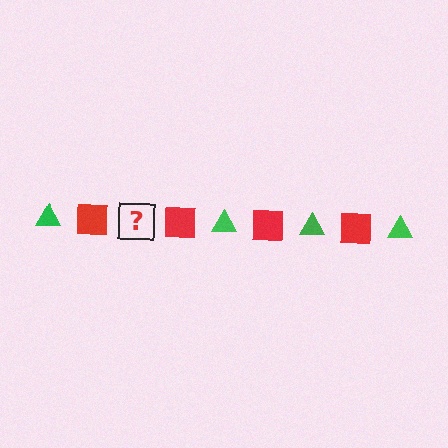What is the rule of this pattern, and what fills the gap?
The rule is that the pattern alternates between green triangle and red square. The gap should be filled with a green triangle.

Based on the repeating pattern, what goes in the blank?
The blank should be a green triangle.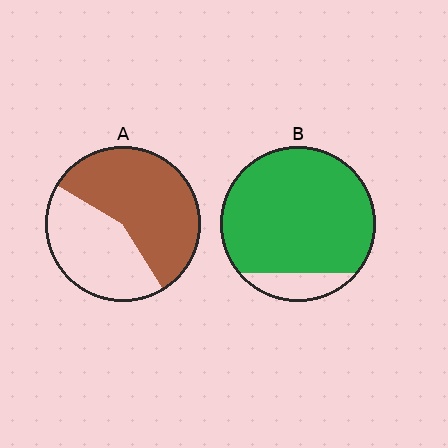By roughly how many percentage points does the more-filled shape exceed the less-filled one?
By roughly 30 percentage points (B over A).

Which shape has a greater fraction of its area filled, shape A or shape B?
Shape B.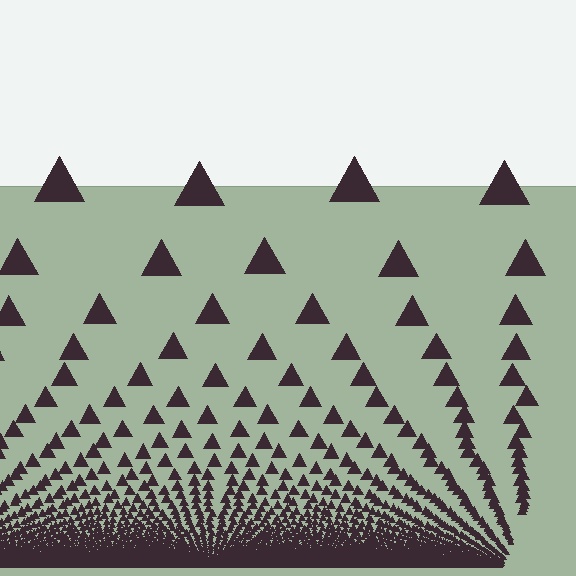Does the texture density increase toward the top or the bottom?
Density increases toward the bottom.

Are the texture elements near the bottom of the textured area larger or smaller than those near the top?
Smaller. The gradient is inverted — elements near the bottom are smaller and denser.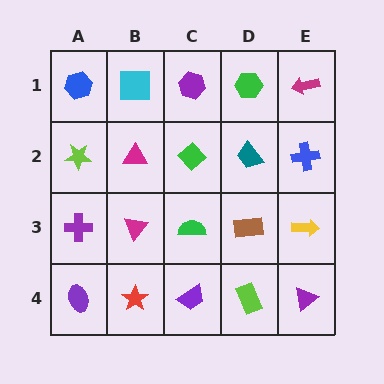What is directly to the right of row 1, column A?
A cyan square.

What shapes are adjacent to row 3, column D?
A teal trapezoid (row 2, column D), a lime rectangle (row 4, column D), a green semicircle (row 3, column C), a yellow arrow (row 3, column E).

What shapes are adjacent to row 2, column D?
A green hexagon (row 1, column D), a brown rectangle (row 3, column D), a green diamond (row 2, column C), a blue cross (row 2, column E).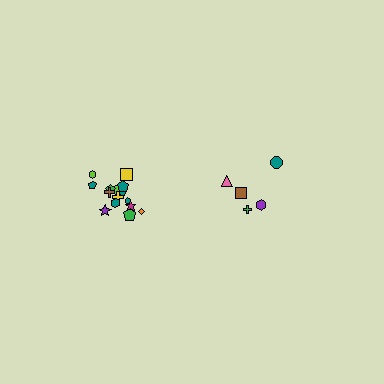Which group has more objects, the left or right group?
The left group.